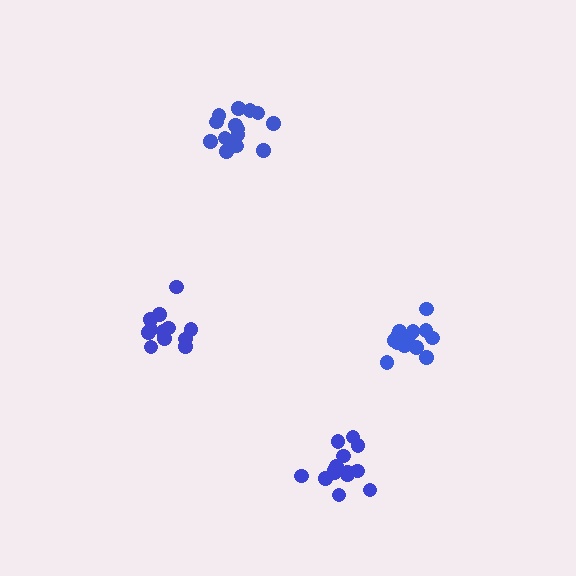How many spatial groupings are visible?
There are 4 spatial groupings.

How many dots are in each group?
Group 1: 12 dots, Group 2: 15 dots, Group 3: 13 dots, Group 4: 14 dots (54 total).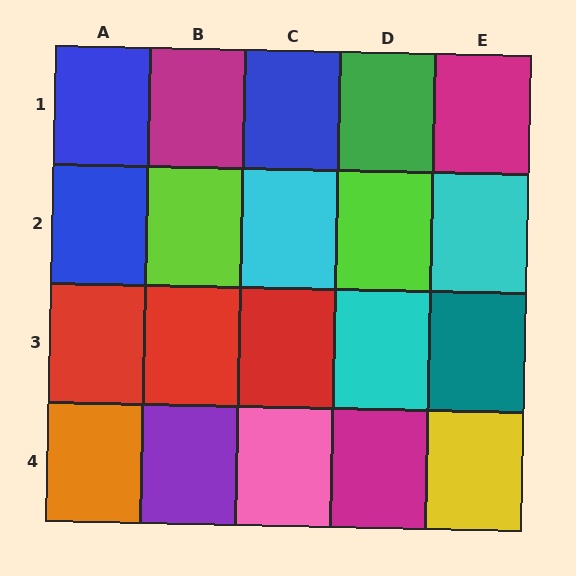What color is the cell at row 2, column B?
Lime.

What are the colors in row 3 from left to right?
Red, red, red, cyan, teal.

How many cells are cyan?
3 cells are cyan.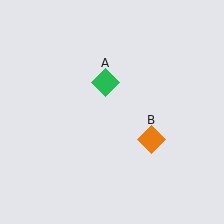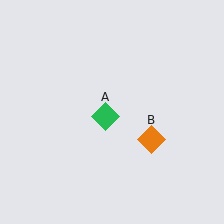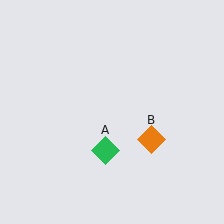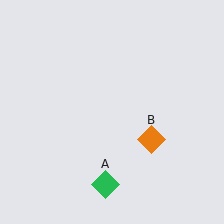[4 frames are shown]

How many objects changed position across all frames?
1 object changed position: green diamond (object A).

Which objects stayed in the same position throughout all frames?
Orange diamond (object B) remained stationary.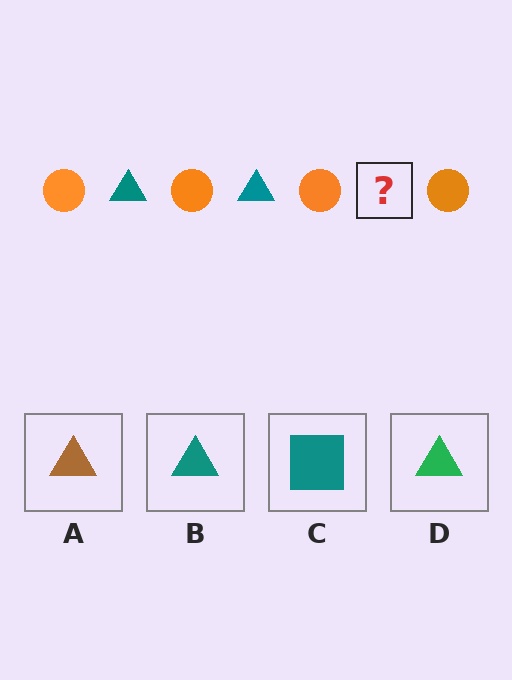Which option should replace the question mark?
Option B.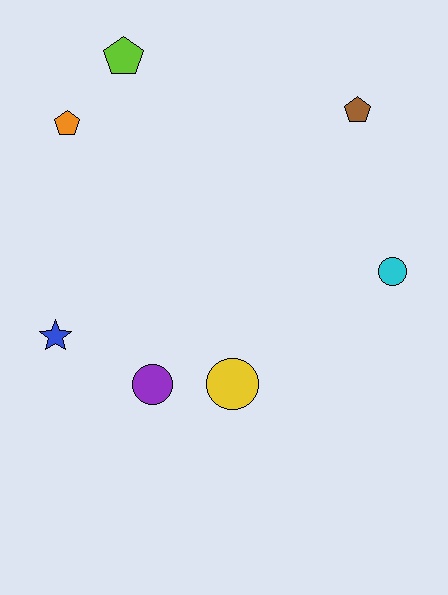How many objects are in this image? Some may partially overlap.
There are 7 objects.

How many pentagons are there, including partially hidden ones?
There are 3 pentagons.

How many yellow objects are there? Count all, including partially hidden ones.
There is 1 yellow object.